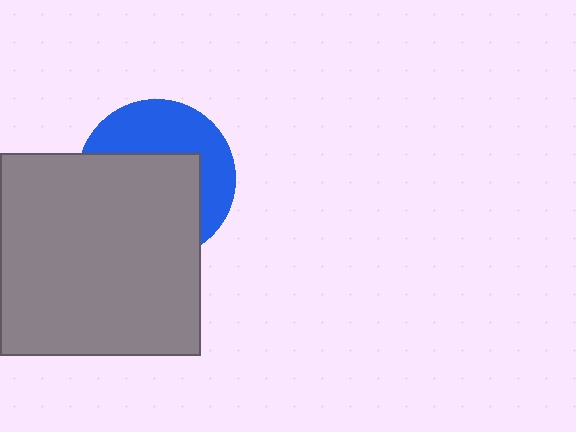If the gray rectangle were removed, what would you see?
You would see the complete blue circle.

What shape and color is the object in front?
The object in front is a gray rectangle.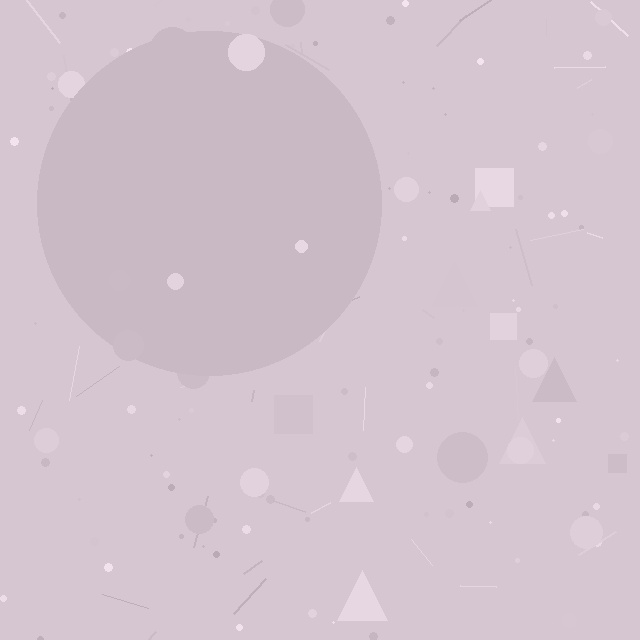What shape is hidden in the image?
A circle is hidden in the image.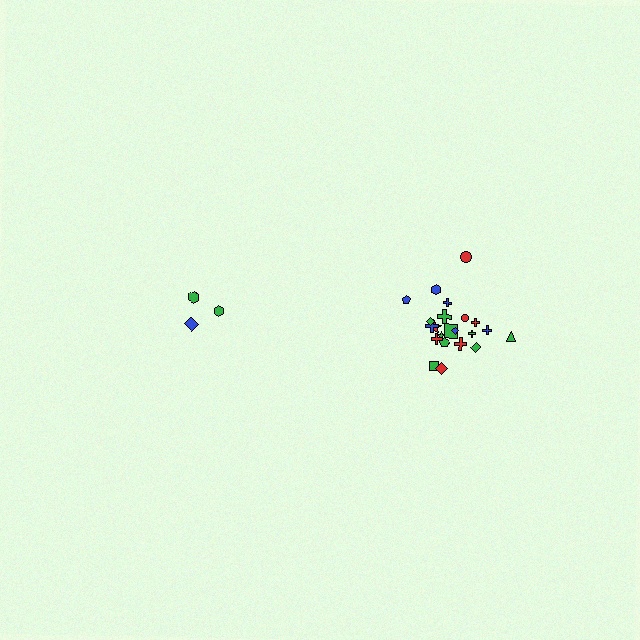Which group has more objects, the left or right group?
The right group.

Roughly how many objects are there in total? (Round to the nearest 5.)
Roughly 25 objects in total.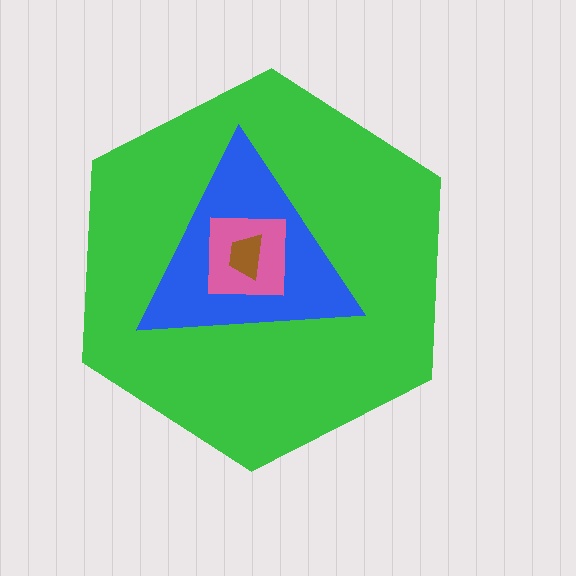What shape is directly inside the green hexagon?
The blue triangle.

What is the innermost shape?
The brown trapezoid.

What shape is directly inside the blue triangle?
The pink square.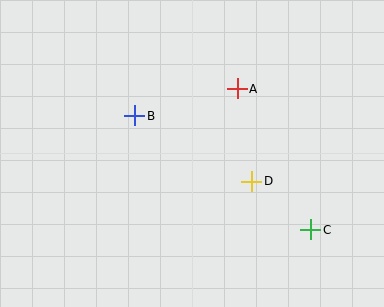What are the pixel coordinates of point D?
Point D is at (252, 181).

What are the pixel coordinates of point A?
Point A is at (237, 89).